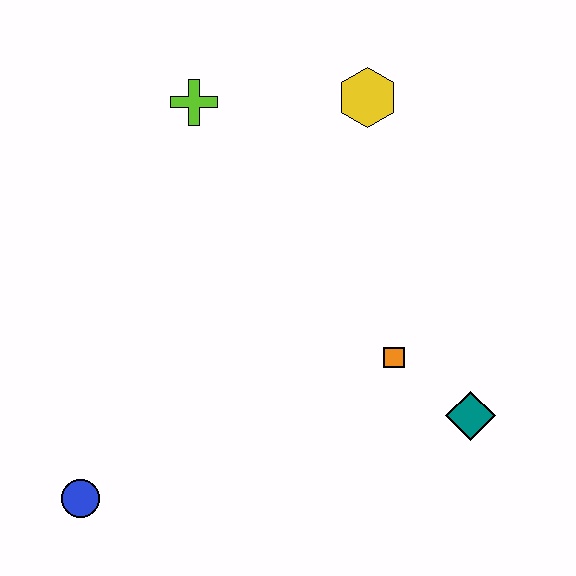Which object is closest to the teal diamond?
The orange square is closest to the teal diamond.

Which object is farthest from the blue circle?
The yellow hexagon is farthest from the blue circle.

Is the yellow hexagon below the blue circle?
No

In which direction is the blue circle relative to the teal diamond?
The blue circle is to the left of the teal diamond.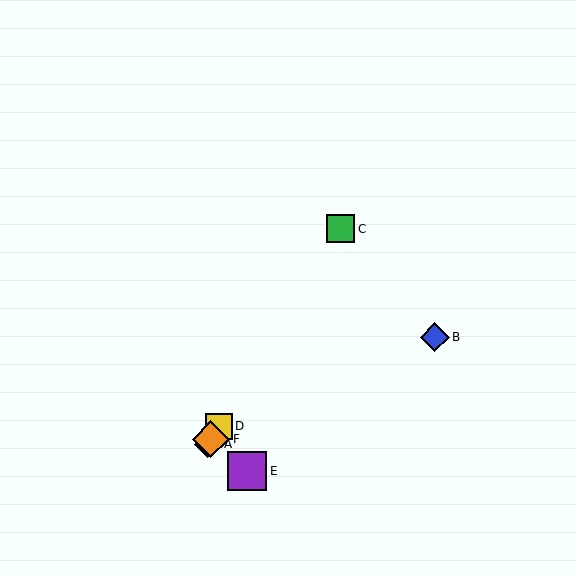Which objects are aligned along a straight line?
Objects A, C, D, F are aligned along a straight line.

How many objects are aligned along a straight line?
4 objects (A, C, D, F) are aligned along a straight line.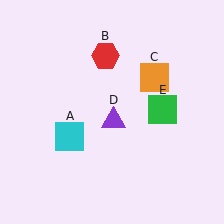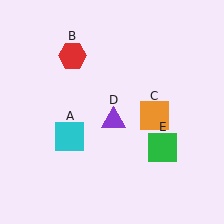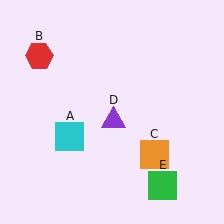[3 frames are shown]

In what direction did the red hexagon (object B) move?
The red hexagon (object B) moved left.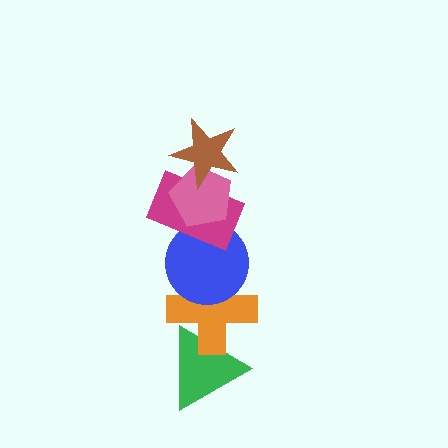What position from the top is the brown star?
The brown star is 1st from the top.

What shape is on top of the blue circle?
The magenta rectangle is on top of the blue circle.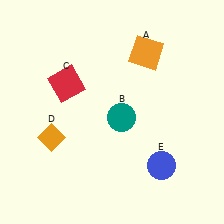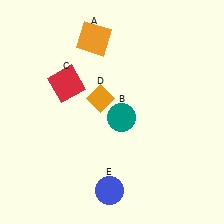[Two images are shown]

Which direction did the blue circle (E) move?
The blue circle (E) moved left.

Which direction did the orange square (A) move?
The orange square (A) moved left.